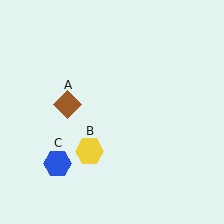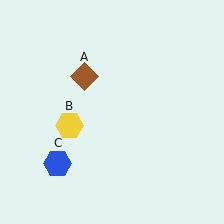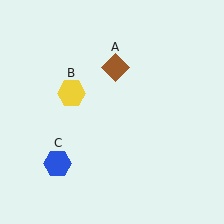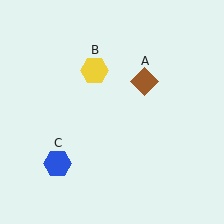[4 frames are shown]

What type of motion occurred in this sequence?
The brown diamond (object A), yellow hexagon (object B) rotated clockwise around the center of the scene.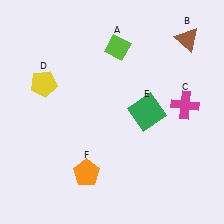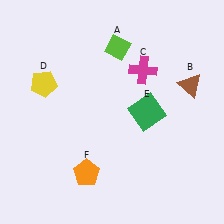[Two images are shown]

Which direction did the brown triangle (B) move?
The brown triangle (B) moved down.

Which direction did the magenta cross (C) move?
The magenta cross (C) moved left.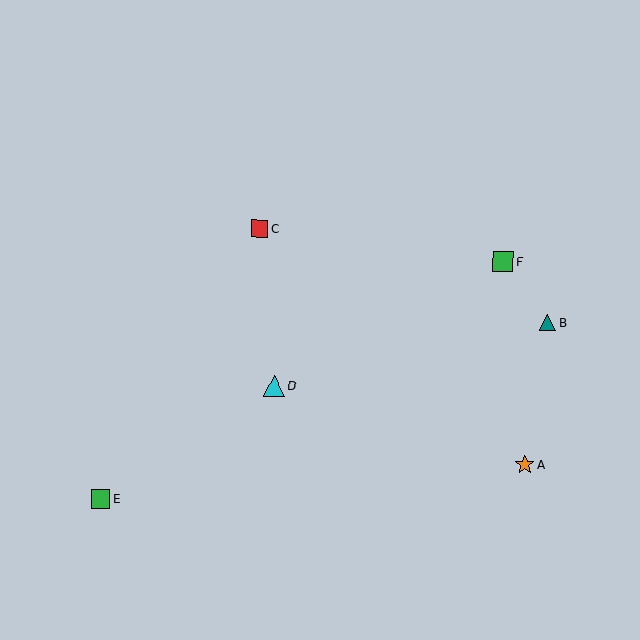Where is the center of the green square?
The center of the green square is at (503, 261).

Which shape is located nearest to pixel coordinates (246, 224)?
The red square (labeled C) at (260, 229) is nearest to that location.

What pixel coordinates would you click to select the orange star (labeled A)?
Click at (524, 464) to select the orange star A.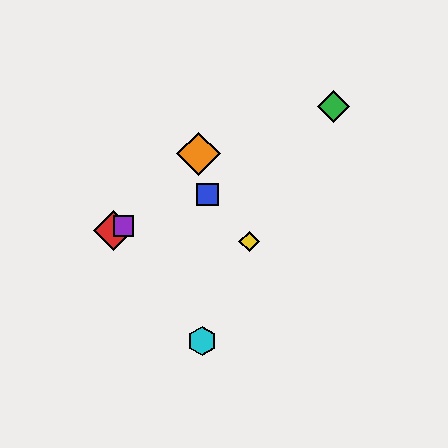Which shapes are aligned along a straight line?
The red diamond, the blue square, the purple square are aligned along a straight line.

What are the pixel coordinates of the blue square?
The blue square is at (208, 194).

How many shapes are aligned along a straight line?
3 shapes (the red diamond, the blue square, the purple square) are aligned along a straight line.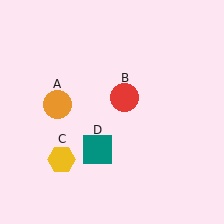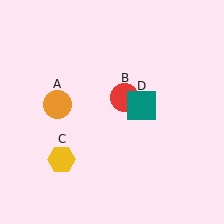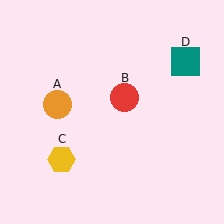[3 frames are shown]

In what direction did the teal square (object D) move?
The teal square (object D) moved up and to the right.